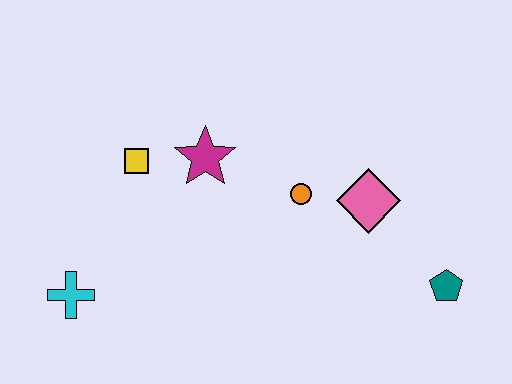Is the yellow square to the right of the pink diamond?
No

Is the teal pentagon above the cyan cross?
Yes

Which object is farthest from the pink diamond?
The cyan cross is farthest from the pink diamond.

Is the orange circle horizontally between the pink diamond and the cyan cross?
Yes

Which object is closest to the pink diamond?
The orange circle is closest to the pink diamond.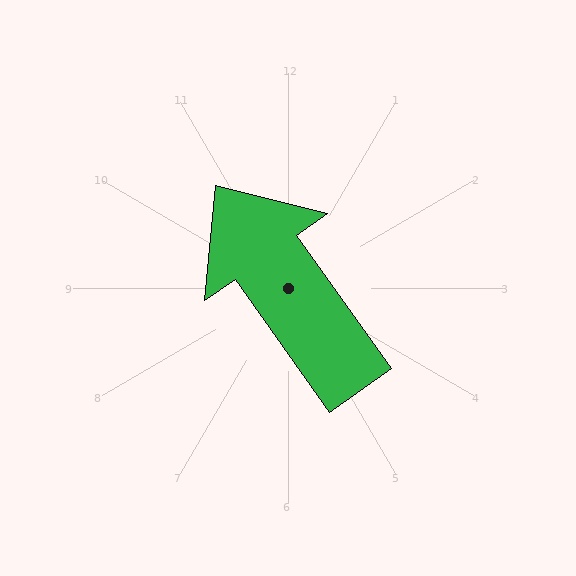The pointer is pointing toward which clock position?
Roughly 11 o'clock.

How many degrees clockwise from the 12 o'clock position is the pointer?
Approximately 325 degrees.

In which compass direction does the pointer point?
Northwest.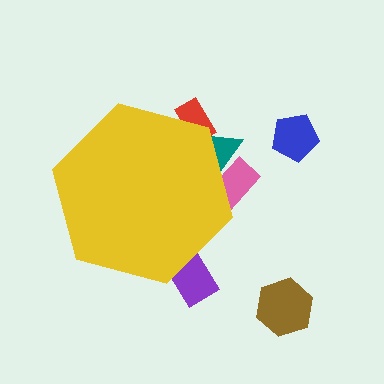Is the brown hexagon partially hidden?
No, the brown hexagon is fully visible.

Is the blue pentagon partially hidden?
No, the blue pentagon is fully visible.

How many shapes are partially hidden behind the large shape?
4 shapes are partially hidden.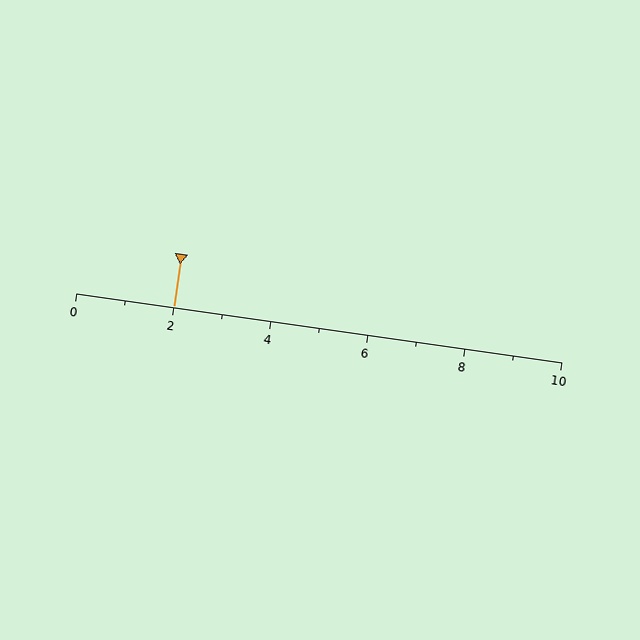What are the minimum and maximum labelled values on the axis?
The axis runs from 0 to 10.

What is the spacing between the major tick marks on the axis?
The major ticks are spaced 2 apart.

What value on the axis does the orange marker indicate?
The marker indicates approximately 2.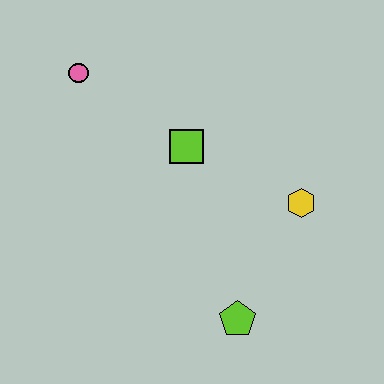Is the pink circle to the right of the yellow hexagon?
No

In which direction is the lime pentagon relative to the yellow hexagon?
The lime pentagon is below the yellow hexagon.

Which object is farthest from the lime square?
The lime pentagon is farthest from the lime square.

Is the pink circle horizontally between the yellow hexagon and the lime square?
No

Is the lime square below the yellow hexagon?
No